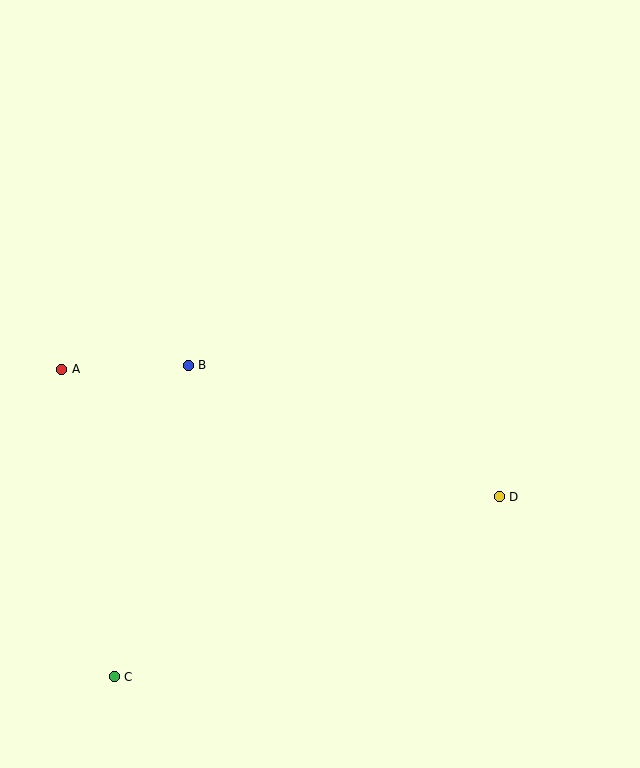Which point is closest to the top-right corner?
Point D is closest to the top-right corner.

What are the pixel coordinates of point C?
Point C is at (114, 677).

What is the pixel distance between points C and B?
The distance between C and B is 320 pixels.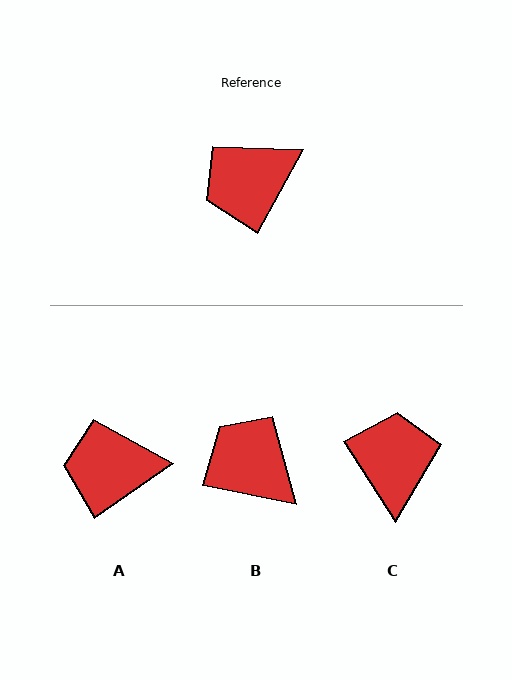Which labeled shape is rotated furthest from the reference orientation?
C, about 119 degrees away.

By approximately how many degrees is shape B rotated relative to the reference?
Approximately 73 degrees clockwise.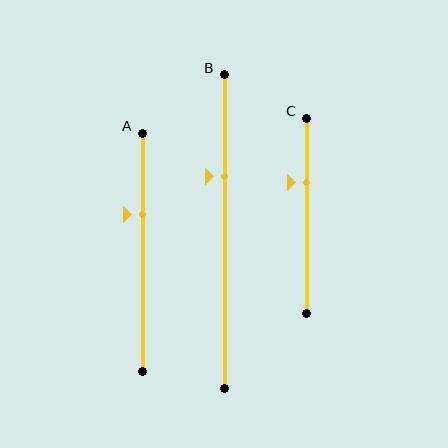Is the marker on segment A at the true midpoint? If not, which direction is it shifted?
No, the marker on segment A is shifted upward by about 16% of the segment length.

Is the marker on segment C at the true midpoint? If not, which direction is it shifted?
No, the marker on segment C is shifted upward by about 17% of the segment length.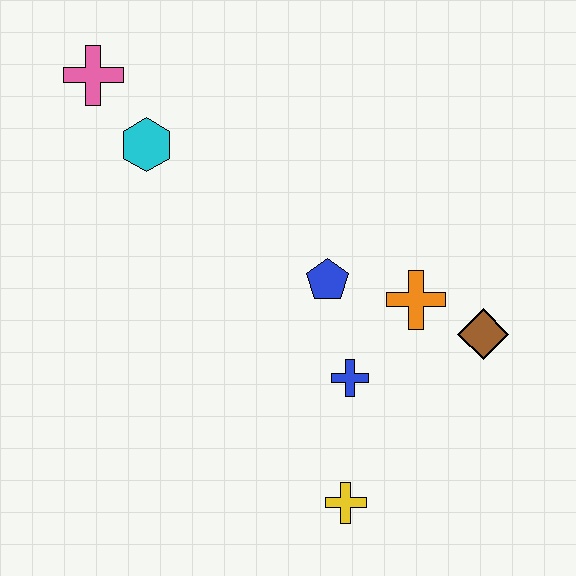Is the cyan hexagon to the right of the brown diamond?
No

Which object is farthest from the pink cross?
The yellow cross is farthest from the pink cross.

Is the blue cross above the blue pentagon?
No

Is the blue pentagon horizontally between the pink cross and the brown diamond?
Yes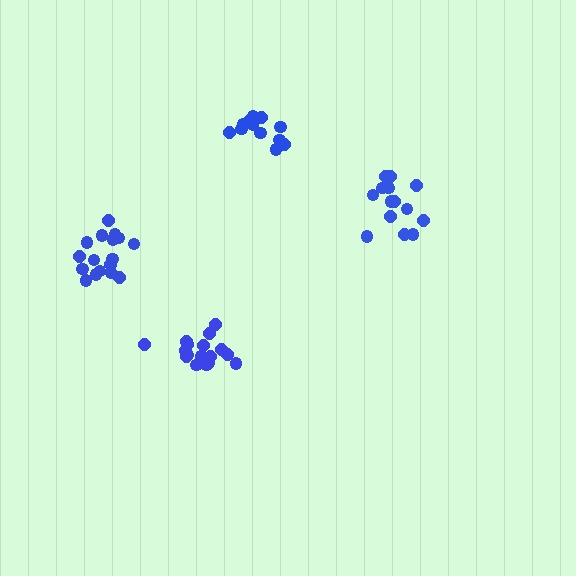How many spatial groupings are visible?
There are 4 spatial groupings.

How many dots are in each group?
Group 1: 17 dots, Group 2: 13 dots, Group 3: 14 dots, Group 4: 17 dots (61 total).